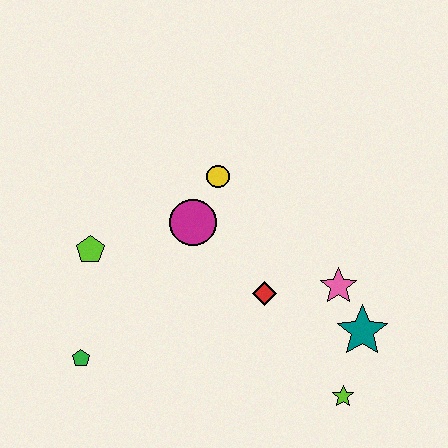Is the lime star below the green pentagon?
Yes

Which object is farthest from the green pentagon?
The teal star is farthest from the green pentagon.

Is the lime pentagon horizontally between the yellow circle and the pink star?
No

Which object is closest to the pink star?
The teal star is closest to the pink star.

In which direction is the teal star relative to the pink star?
The teal star is below the pink star.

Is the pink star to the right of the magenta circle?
Yes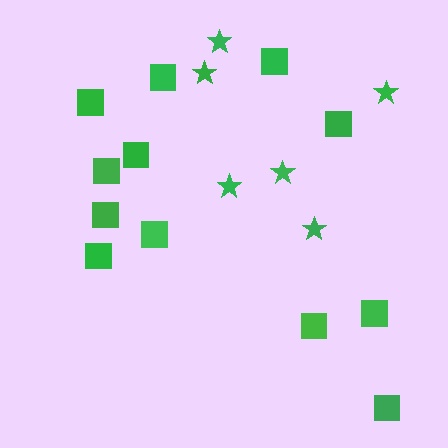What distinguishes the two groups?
There are 2 groups: one group of stars (6) and one group of squares (12).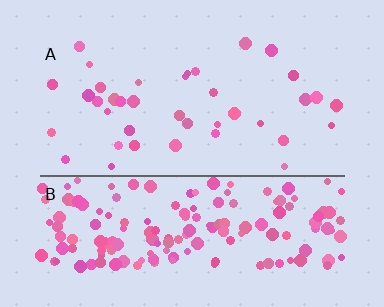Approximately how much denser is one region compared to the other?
Approximately 4.6× — region B over region A.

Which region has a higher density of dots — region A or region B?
B (the bottom).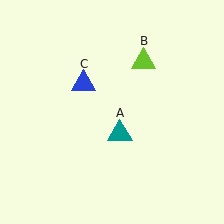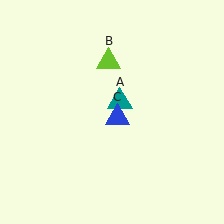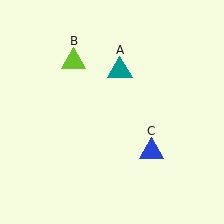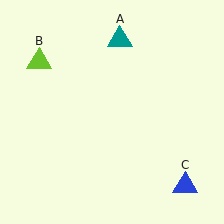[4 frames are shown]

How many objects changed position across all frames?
3 objects changed position: teal triangle (object A), lime triangle (object B), blue triangle (object C).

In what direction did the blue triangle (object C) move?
The blue triangle (object C) moved down and to the right.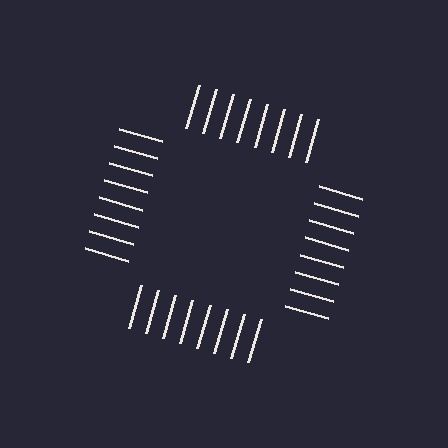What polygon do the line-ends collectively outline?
An illusory square — the line segments terminate on its edges but no continuous stroke is drawn.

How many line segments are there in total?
32 — 8 along each of the 4 edges.